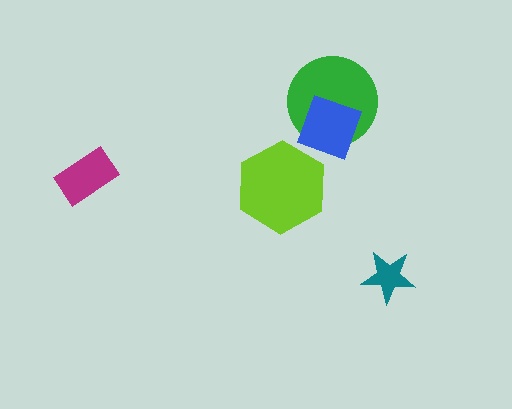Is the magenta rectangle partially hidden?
No, no other shape covers it.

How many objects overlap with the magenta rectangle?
0 objects overlap with the magenta rectangle.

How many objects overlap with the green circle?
1 object overlaps with the green circle.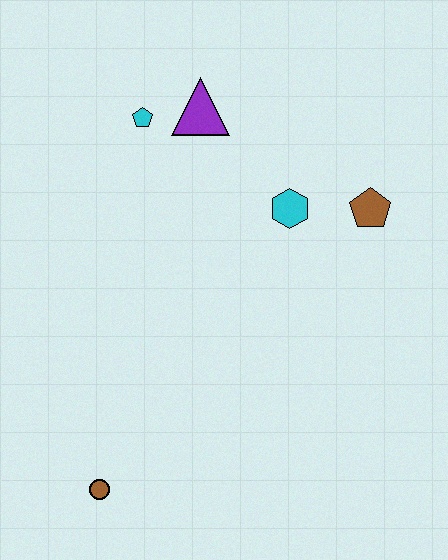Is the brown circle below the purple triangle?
Yes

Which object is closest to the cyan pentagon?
The purple triangle is closest to the cyan pentagon.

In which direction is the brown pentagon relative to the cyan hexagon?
The brown pentagon is to the right of the cyan hexagon.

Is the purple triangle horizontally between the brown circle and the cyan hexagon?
Yes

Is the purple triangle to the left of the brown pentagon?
Yes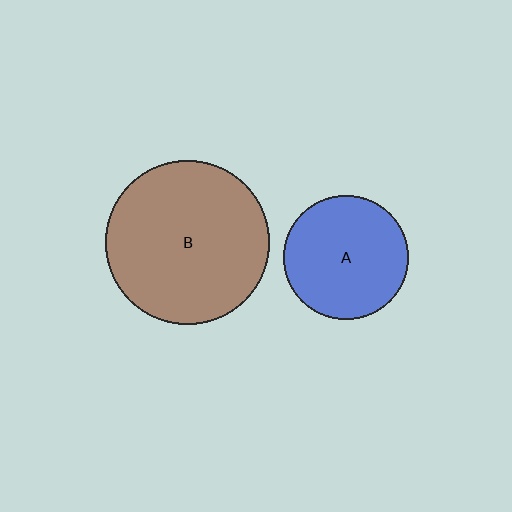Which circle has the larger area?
Circle B (brown).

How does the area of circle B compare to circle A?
Approximately 1.7 times.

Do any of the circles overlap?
No, none of the circles overlap.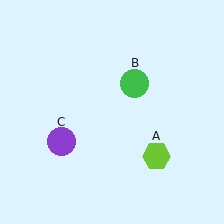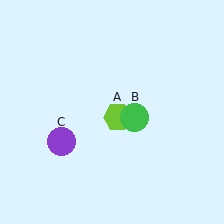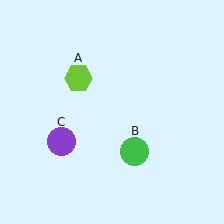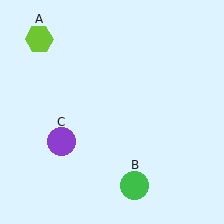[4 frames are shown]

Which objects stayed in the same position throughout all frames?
Purple circle (object C) remained stationary.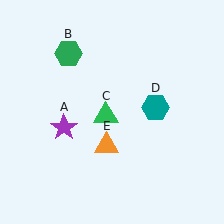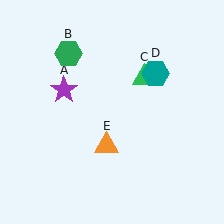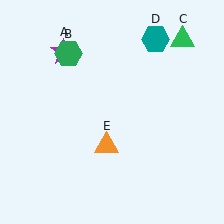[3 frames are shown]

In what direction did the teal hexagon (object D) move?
The teal hexagon (object D) moved up.